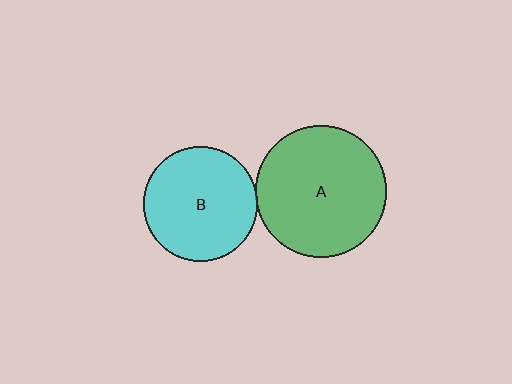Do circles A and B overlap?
Yes.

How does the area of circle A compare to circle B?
Approximately 1.3 times.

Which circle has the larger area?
Circle A (green).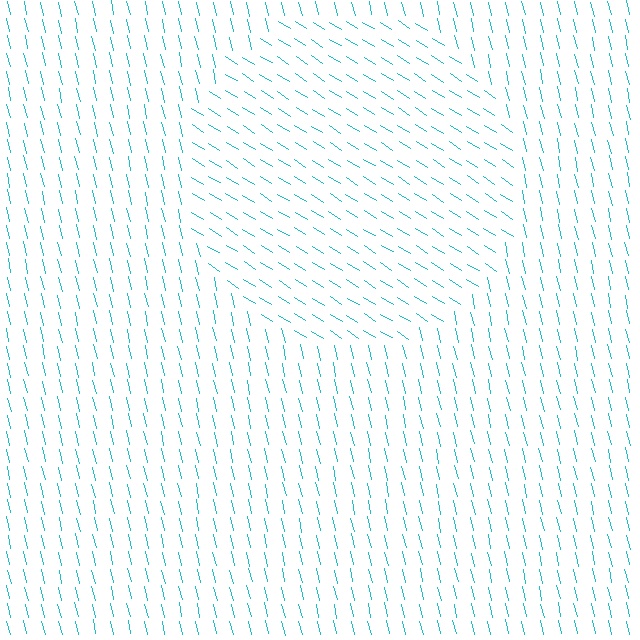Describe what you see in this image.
The image is filled with small cyan line segments. A circle region in the image has lines oriented differently from the surrounding lines, creating a visible texture boundary.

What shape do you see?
I see a circle.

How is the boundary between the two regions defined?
The boundary is defined purely by a change in line orientation (approximately 45 degrees difference). All lines are the same color and thickness.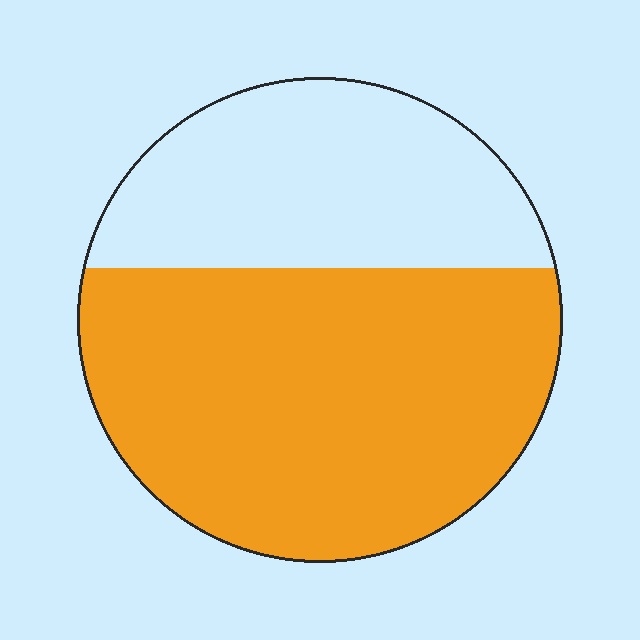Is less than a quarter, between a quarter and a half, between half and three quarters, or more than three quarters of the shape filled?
Between half and three quarters.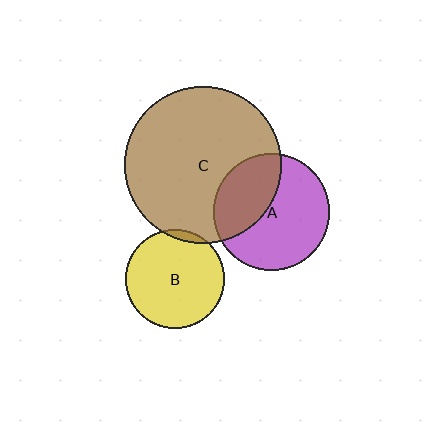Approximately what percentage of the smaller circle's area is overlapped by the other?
Approximately 5%.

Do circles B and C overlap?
Yes.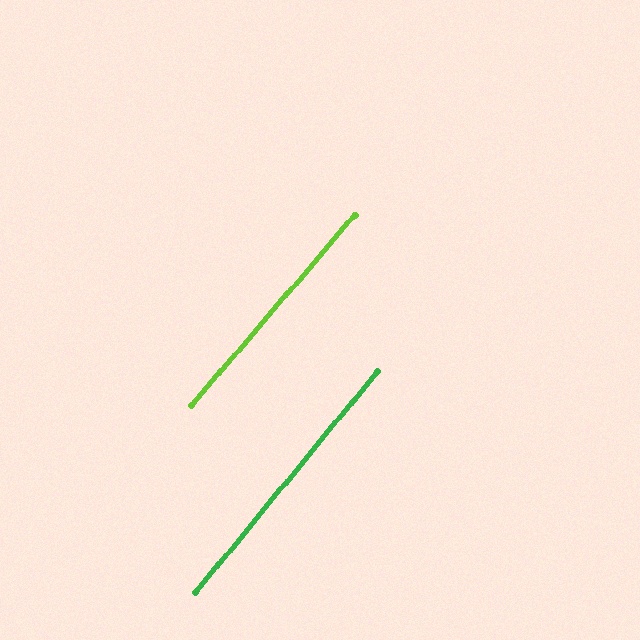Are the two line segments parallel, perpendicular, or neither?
Parallel — their directions differ by only 1.3°.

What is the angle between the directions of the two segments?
Approximately 1 degree.